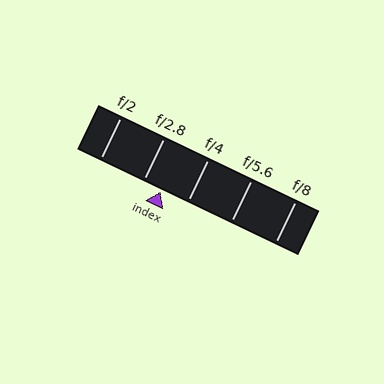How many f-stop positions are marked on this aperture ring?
There are 5 f-stop positions marked.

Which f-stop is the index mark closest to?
The index mark is closest to f/2.8.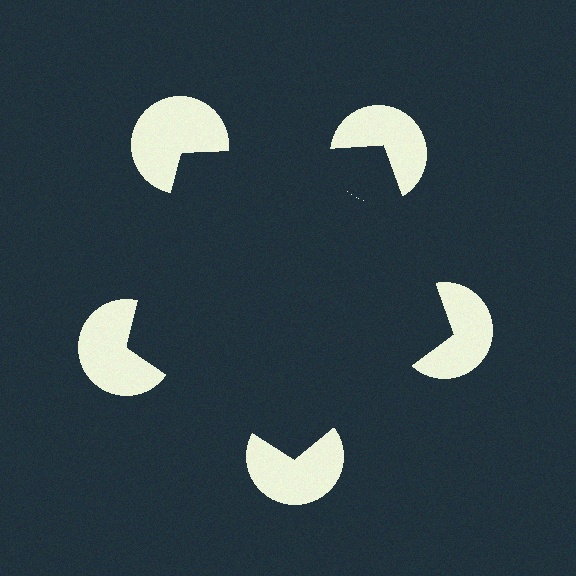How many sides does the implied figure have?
5 sides.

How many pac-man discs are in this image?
There are 5 — one at each vertex of the illusory pentagon.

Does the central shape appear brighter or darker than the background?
It typically appears slightly darker than the background, even though no actual brightness change is drawn.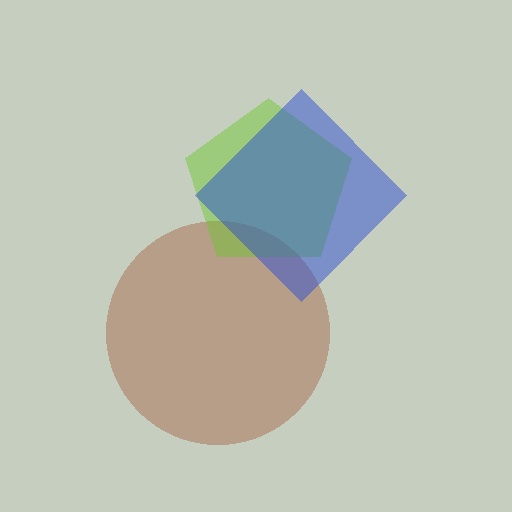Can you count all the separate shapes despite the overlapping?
Yes, there are 3 separate shapes.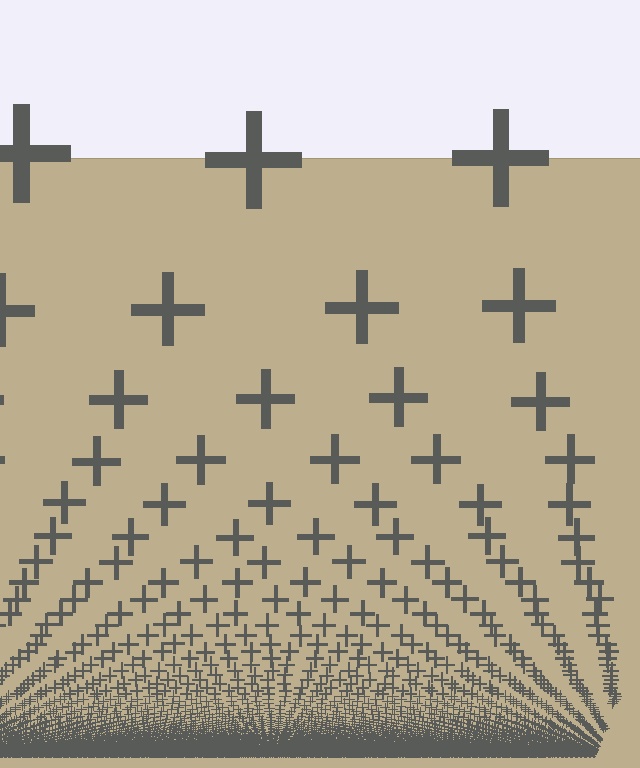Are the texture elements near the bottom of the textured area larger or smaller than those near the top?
Smaller. The gradient is inverted — elements near the bottom are smaller and denser.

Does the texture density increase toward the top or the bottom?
Density increases toward the bottom.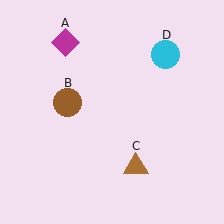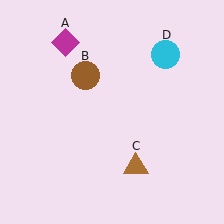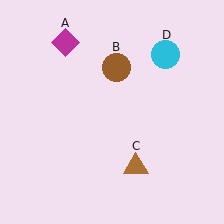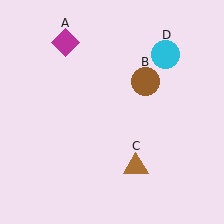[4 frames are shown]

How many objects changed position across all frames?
1 object changed position: brown circle (object B).